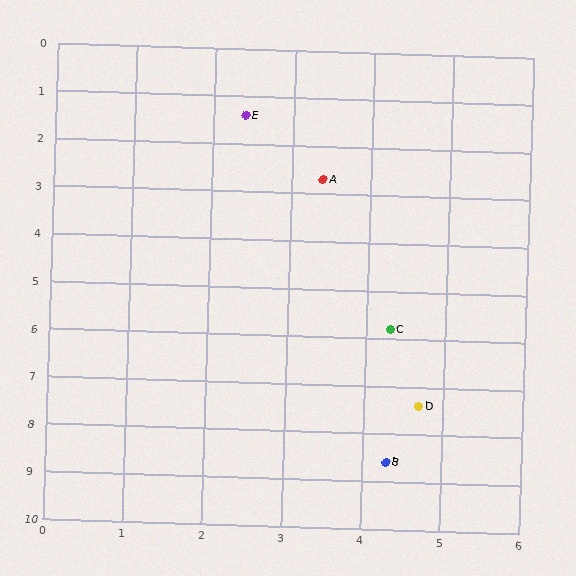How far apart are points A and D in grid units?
Points A and D are about 4.9 grid units apart.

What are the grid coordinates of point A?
Point A is at approximately (3.4, 2.7).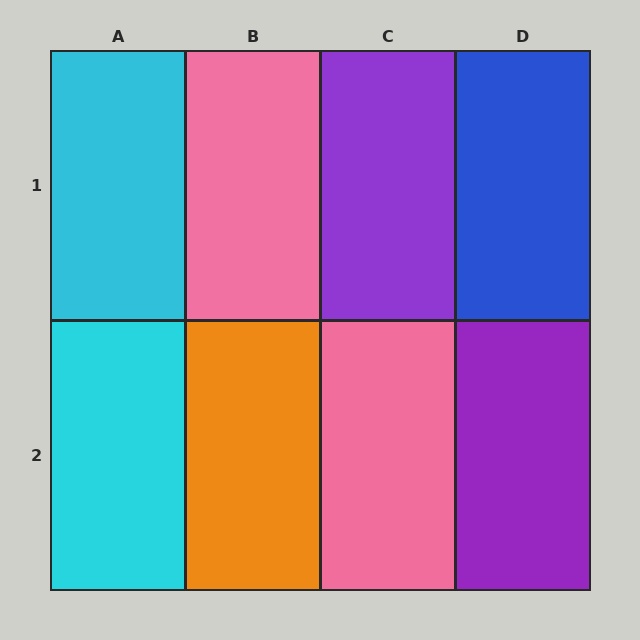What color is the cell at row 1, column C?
Purple.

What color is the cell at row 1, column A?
Cyan.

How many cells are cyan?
2 cells are cyan.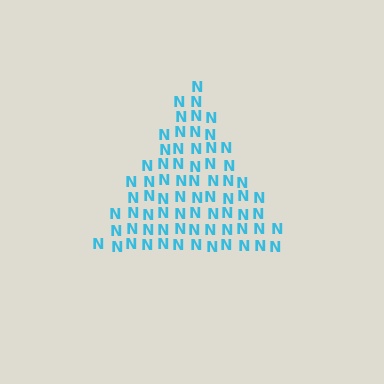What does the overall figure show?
The overall figure shows a triangle.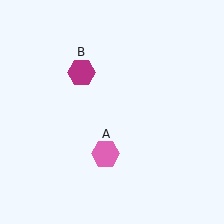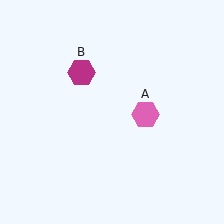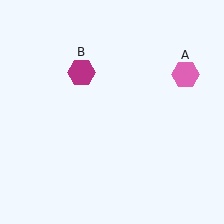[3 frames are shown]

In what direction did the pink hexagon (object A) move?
The pink hexagon (object A) moved up and to the right.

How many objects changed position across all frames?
1 object changed position: pink hexagon (object A).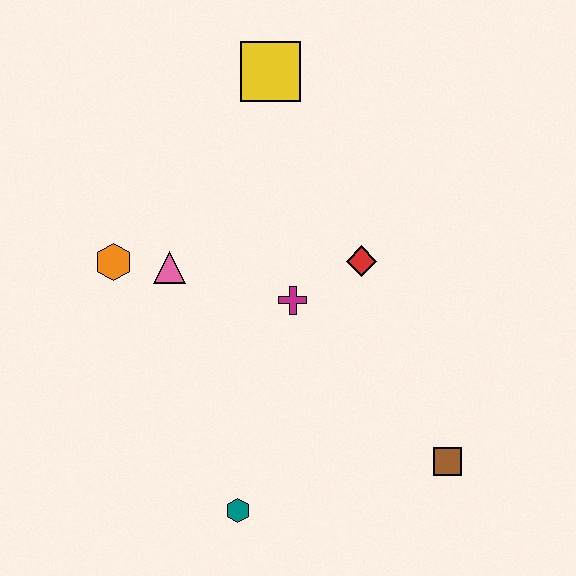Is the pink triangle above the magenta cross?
Yes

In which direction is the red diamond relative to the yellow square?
The red diamond is below the yellow square.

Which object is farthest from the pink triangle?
The brown square is farthest from the pink triangle.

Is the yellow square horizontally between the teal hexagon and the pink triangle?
No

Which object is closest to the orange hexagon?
The pink triangle is closest to the orange hexagon.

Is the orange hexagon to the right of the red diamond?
No